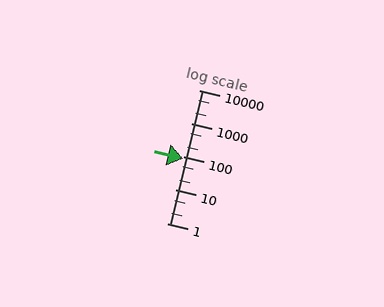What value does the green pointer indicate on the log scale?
The pointer indicates approximately 87.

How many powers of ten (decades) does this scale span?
The scale spans 4 decades, from 1 to 10000.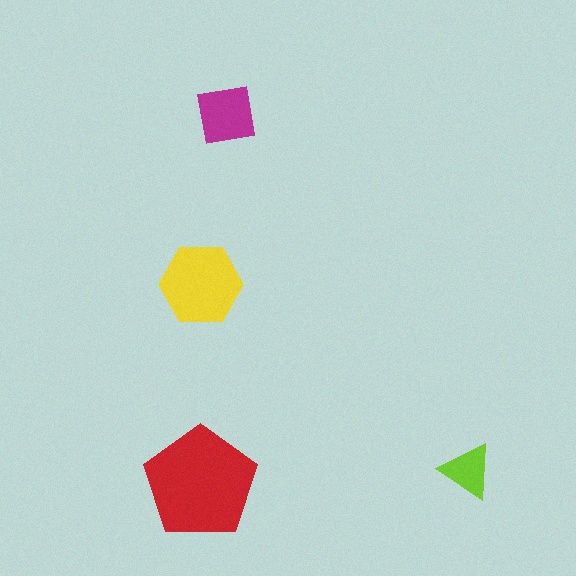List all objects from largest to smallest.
The red pentagon, the yellow hexagon, the magenta square, the lime triangle.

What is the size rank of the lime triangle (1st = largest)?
4th.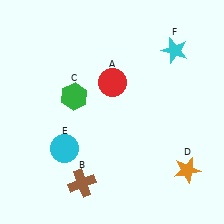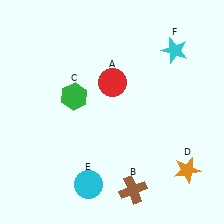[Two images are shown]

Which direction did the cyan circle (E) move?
The cyan circle (E) moved down.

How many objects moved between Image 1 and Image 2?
2 objects moved between the two images.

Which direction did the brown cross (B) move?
The brown cross (B) moved right.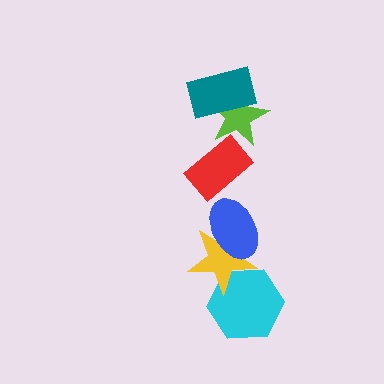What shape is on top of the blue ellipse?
The red rectangle is on top of the blue ellipse.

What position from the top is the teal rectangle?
The teal rectangle is 1st from the top.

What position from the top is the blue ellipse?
The blue ellipse is 4th from the top.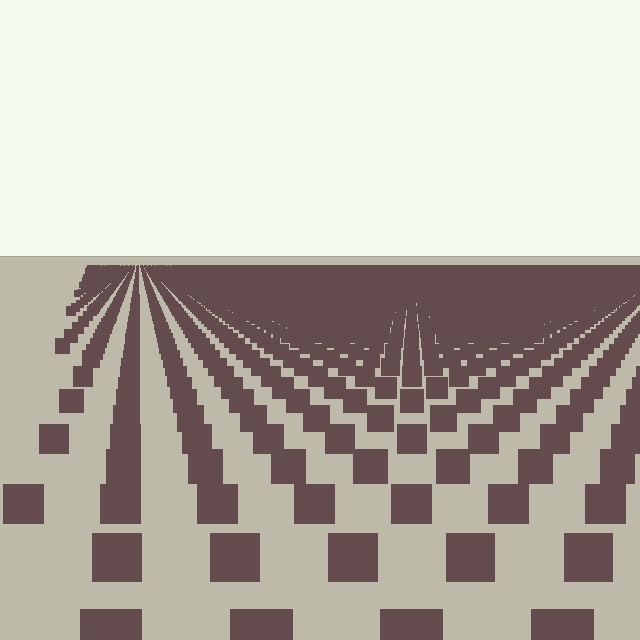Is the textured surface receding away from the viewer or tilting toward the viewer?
The surface is receding away from the viewer. Texture elements get smaller and denser toward the top.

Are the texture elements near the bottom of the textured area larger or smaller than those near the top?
Larger. Near the bottom, elements are closer to the viewer and appear at a bigger on-screen size.